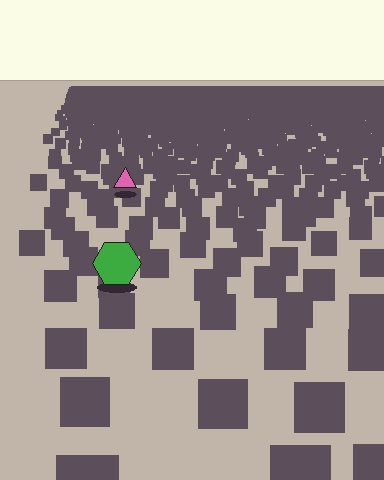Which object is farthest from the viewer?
The pink triangle is farthest from the viewer. It appears smaller and the ground texture around it is denser.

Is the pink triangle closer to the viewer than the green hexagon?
No. The green hexagon is closer — you can tell from the texture gradient: the ground texture is coarser near it.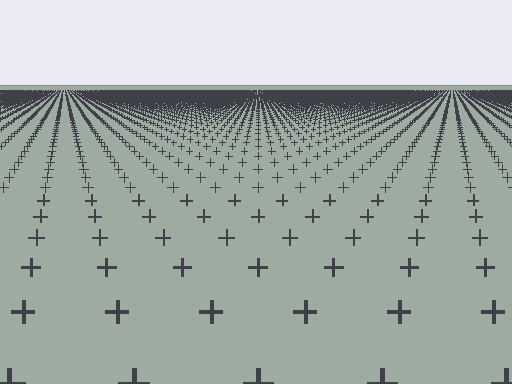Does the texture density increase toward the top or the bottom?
Density increases toward the top.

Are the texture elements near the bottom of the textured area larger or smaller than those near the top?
Larger. Near the bottom, elements are closer to the viewer and appear at a bigger on-screen size.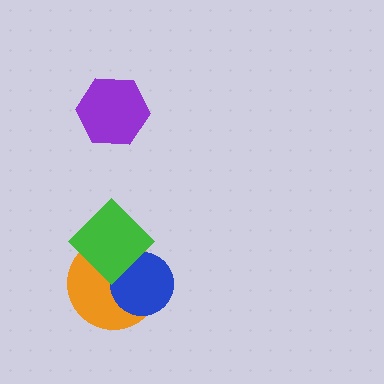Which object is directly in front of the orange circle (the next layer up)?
The blue circle is directly in front of the orange circle.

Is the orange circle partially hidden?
Yes, it is partially covered by another shape.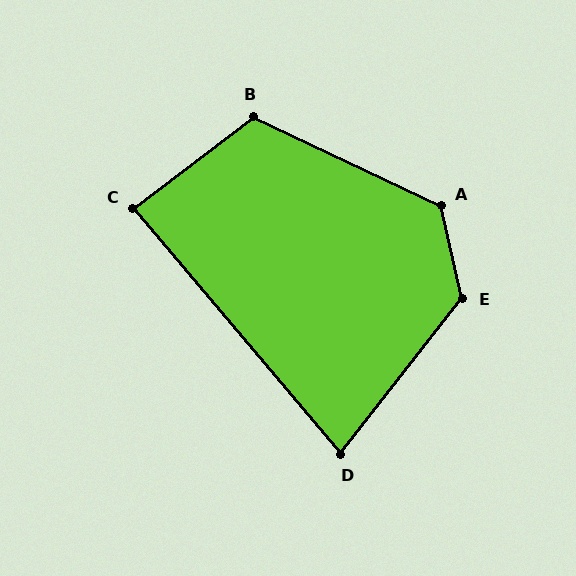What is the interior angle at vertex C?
Approximately 87 degrees (approximately right).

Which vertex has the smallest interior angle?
D, at approximately 78 degrees.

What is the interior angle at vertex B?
Approximately 118 degrees (obtuse).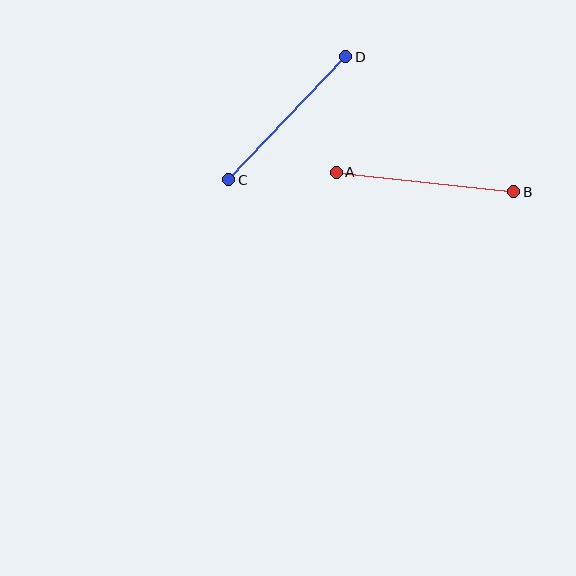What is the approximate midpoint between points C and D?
The midpoint is at approximately (287, 118) pixels.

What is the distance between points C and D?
The distance is approximately 169 pixels.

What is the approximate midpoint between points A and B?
The midpoint is at approximately (425, 182) pixels.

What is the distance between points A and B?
The distance is approximately 179 pixels.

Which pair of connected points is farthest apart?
Points A and B are farthest apart.